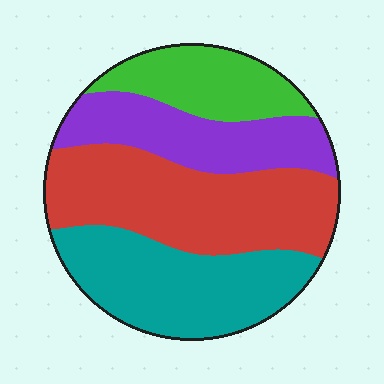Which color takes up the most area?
Red, at roughly 35%.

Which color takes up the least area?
Green, at roughly 15%.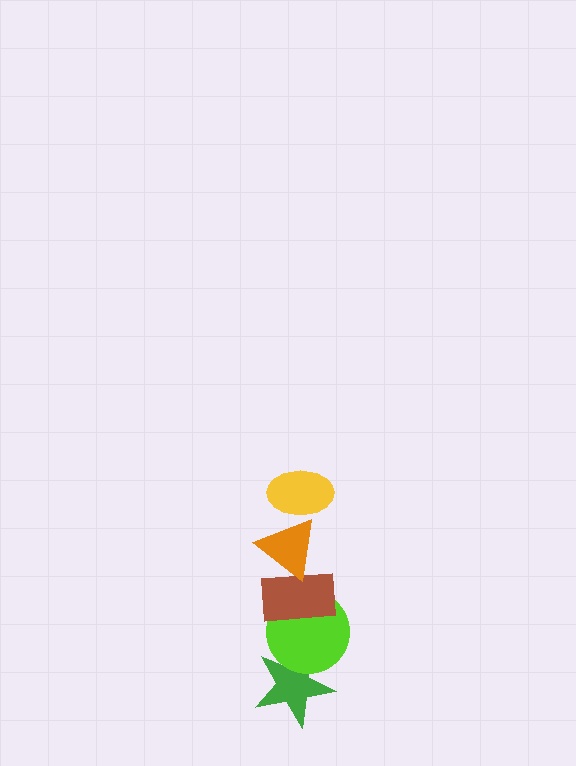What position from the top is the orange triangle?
The orange triangle is 2nd from the top.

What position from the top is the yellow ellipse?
The yellow ellipse is 1st from the top.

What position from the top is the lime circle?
The lime circle is 4th from the top.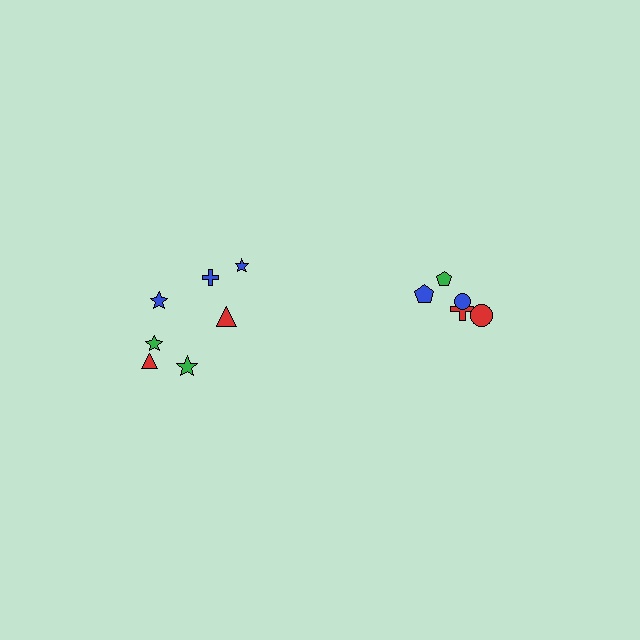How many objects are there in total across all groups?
There are 12 objects.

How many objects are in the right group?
There are 5 objects.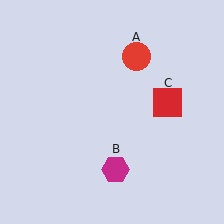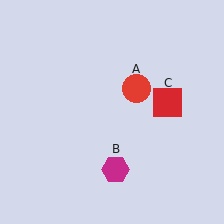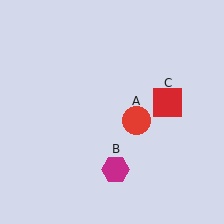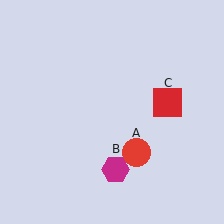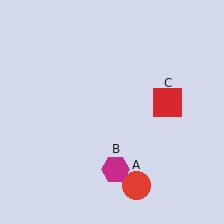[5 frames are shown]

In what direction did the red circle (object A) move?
The red circle (object A) moved down.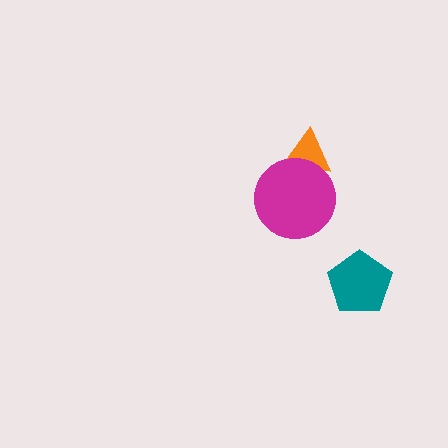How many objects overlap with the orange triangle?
1 object overlaps with the orange triangle.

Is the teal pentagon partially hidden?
No, no other shape covers it.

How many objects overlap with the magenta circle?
1 object overlaps with the magenta circle.